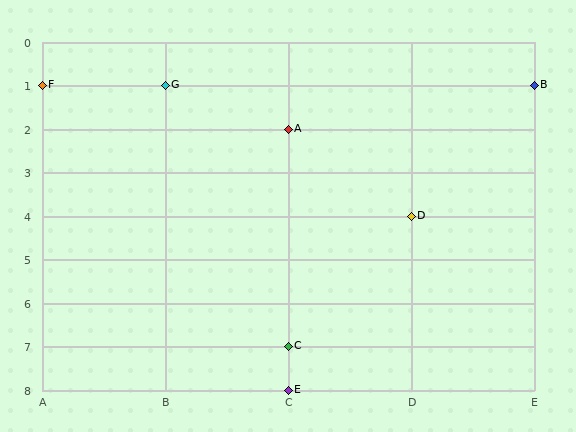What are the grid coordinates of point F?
Point F is at grid coordinates (A, 1).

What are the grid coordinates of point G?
Point G is at grid coordinates (B, 1).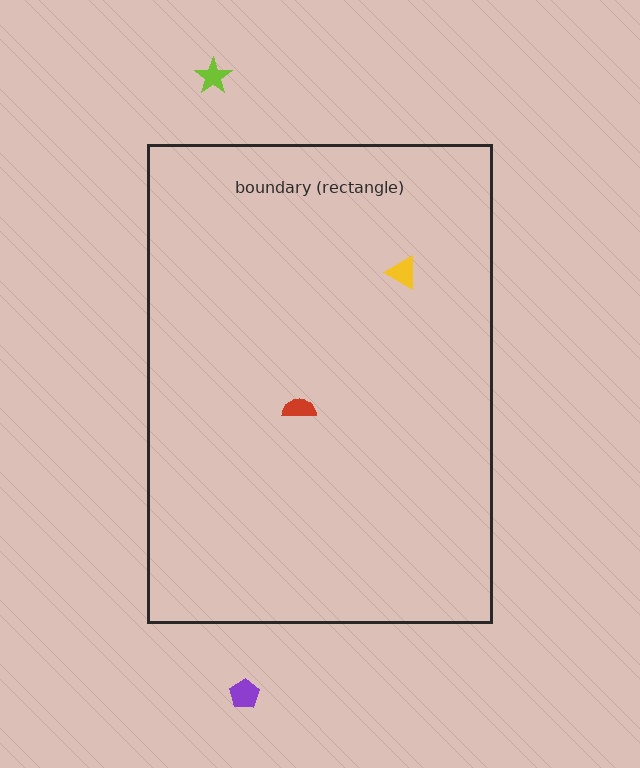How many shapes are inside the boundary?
2 inside, 2 outside.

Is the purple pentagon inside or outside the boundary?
Outside.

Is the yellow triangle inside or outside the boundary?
Inside.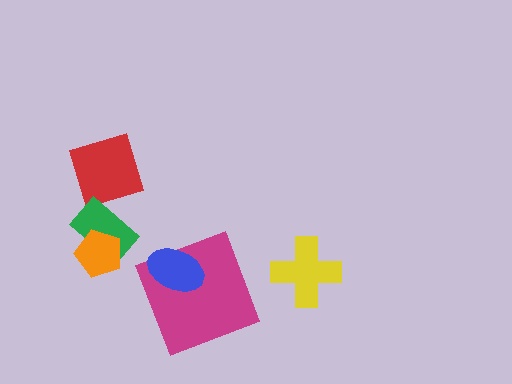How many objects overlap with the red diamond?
1 object overlaps with the red diamond.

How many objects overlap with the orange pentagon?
1 object overlaps with the orange pentagon.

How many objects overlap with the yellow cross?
0 objects overlap with the yellow cross.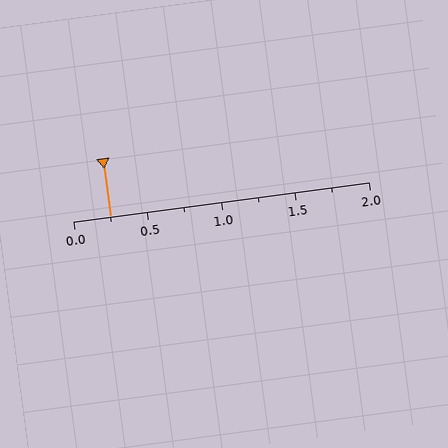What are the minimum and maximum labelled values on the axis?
The axis runs from 0.0 to 2.0.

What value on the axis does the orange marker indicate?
The marker indicates approximately 0.25.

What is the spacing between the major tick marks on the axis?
The major ticks are spaced 0.5 apart.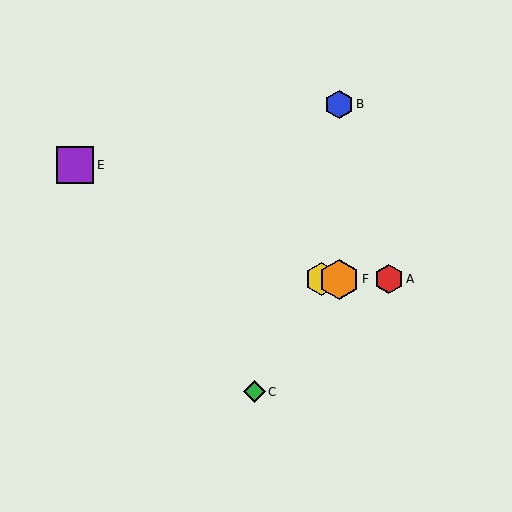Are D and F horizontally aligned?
Yes, both are at y≈279.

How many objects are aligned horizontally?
3 objects (A, D, F) are aligned horizontally.